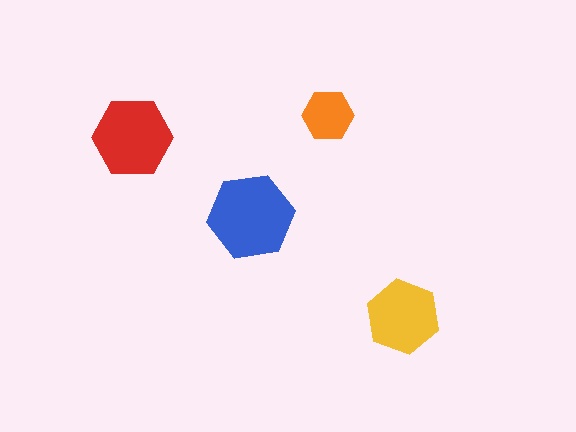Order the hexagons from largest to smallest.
the blue one, the red one, the yellow one, the orange one.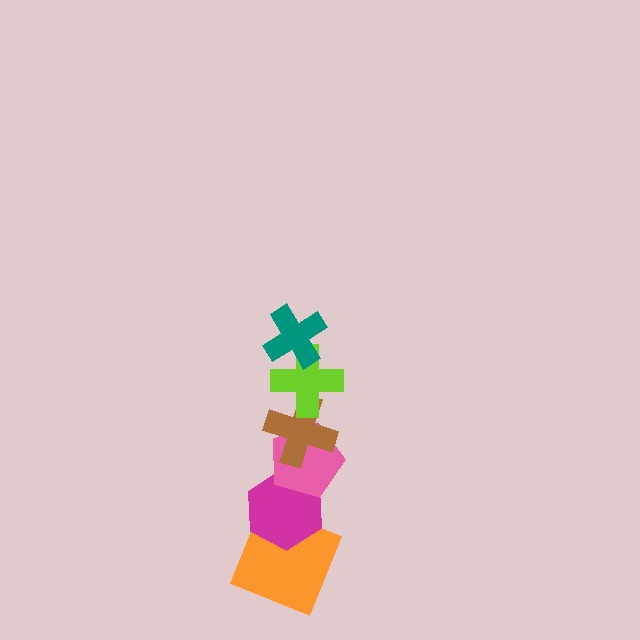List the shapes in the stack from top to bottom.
From top to bottom: the teal cross, the lime cross, the brown cross, the pink pentagon, the magenta hexagon, the orange square.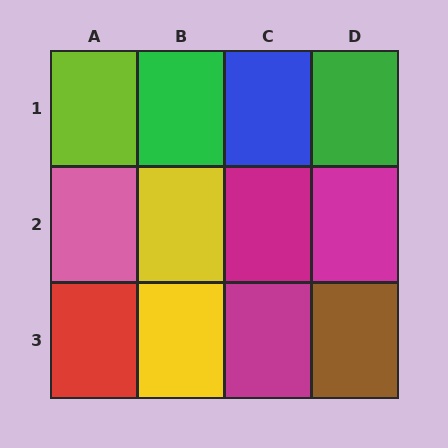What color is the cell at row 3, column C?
Magenta.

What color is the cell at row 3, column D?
Brown.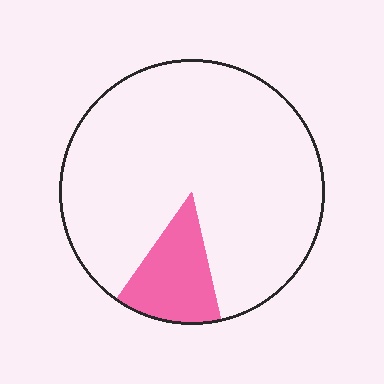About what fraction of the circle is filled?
About one eighth (1/8).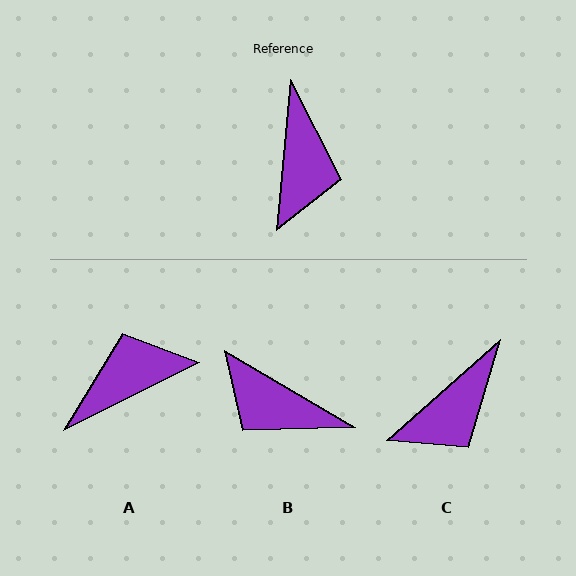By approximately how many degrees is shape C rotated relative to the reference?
Approximately 43 degrees clockwise.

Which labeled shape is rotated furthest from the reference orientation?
A, about 121 degrees away.